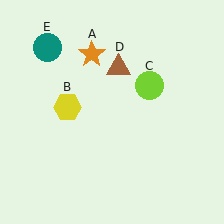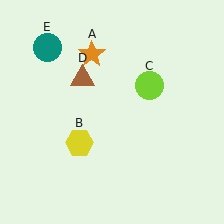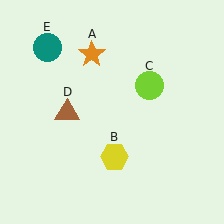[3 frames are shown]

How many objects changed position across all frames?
2 objects changed position: yellow hexagon (object B), brown triangle (object D).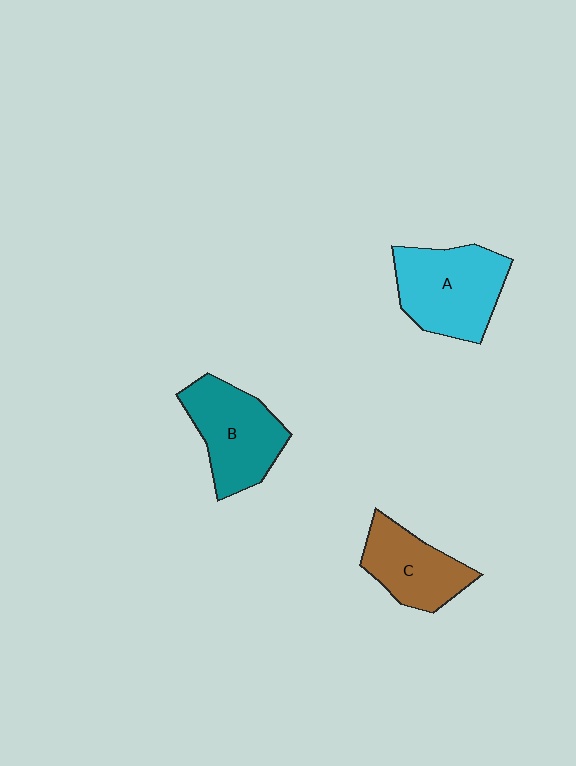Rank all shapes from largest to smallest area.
From largest to smallest: A (cyan), B (teal), C (brown).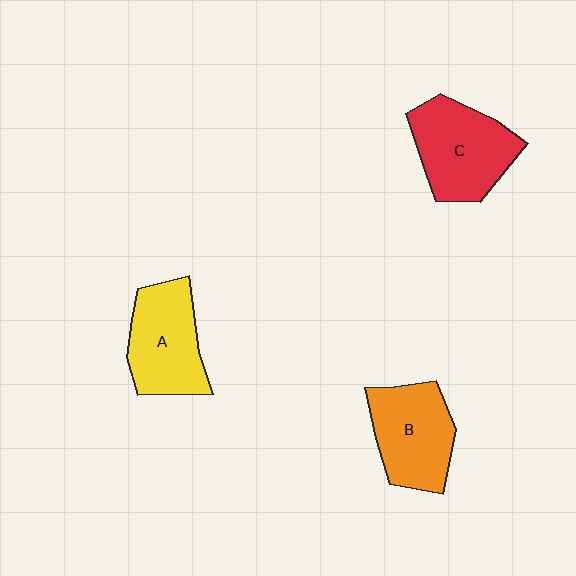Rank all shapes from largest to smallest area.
From largest to smallest: C (red), B (orange), A (yellow).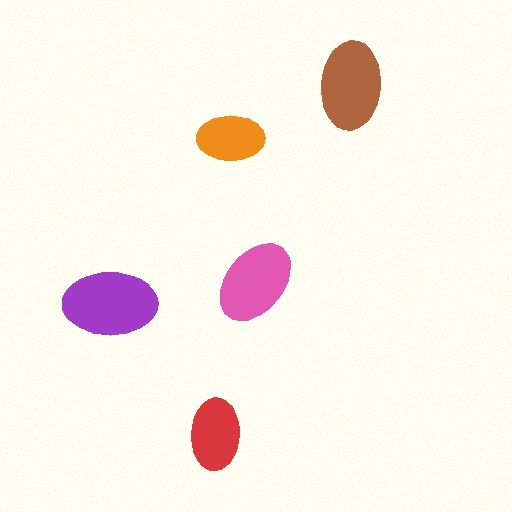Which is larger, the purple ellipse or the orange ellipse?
The purple one.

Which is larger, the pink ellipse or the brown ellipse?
The brown one.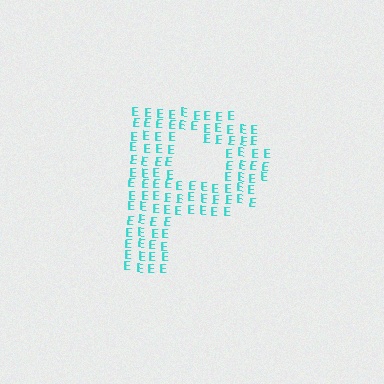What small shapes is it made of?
It is made of small letter E's.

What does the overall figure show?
The overall figure shows the letter P.